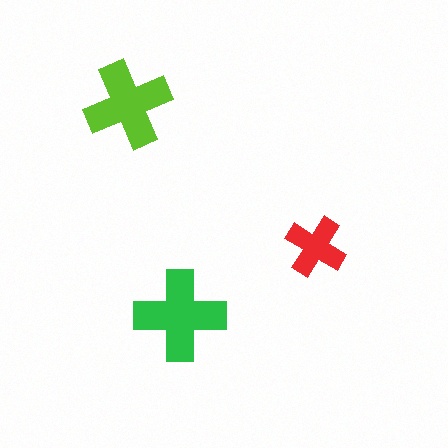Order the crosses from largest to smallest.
the green one, the lime one, the red one.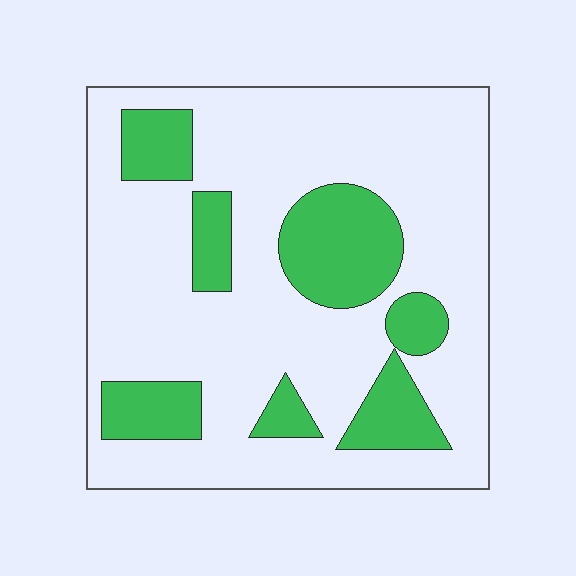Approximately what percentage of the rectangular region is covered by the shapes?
Approximately 25%.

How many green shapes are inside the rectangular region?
7.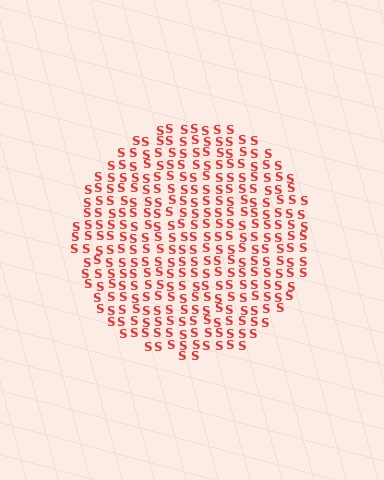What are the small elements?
The small elements are letter S's.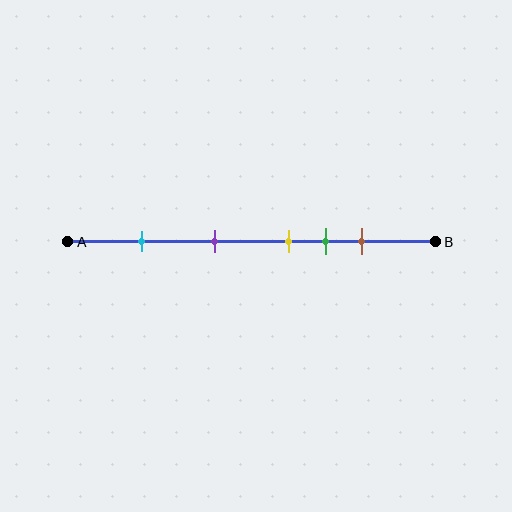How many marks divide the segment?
There are 5 marks dividing the segment.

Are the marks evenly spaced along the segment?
No, the marks are not evenly spaced.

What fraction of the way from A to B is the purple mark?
The purple mark is approximately 40% (0.4) of the way from A to B.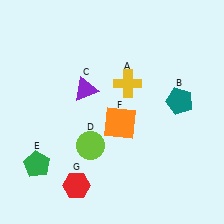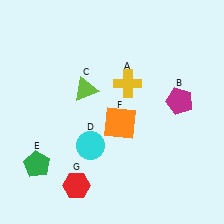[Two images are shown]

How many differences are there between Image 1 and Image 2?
There are 3 differences between the two images.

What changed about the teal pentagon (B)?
In Image 1, B is teal. In Image 2, it changed to magenta.